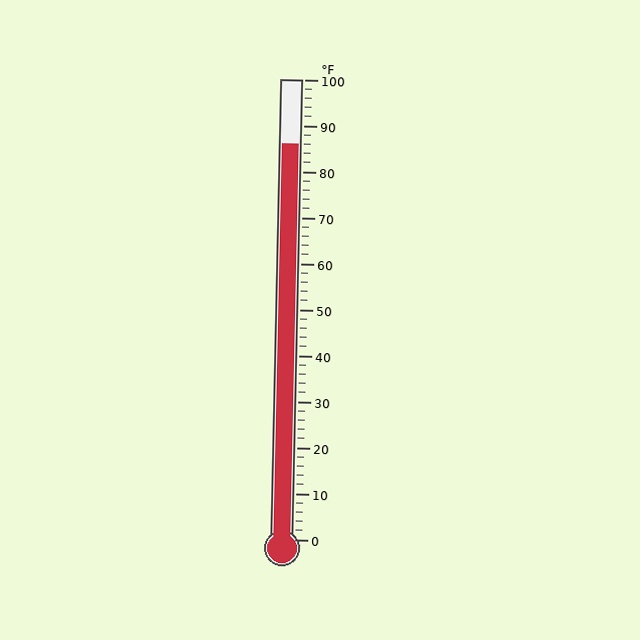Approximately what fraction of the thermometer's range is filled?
The thermometer is filled to approximately 85% of its range.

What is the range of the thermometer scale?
The thermometer scale ranges from 0°F to 100°F.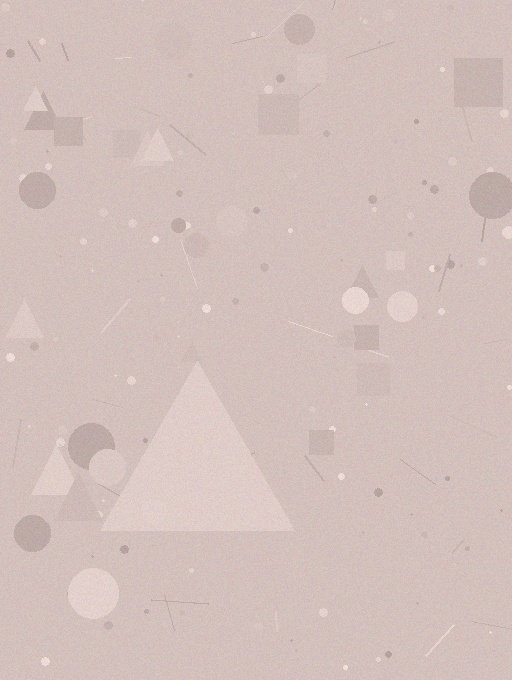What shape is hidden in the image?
A triangle is hidden in the image.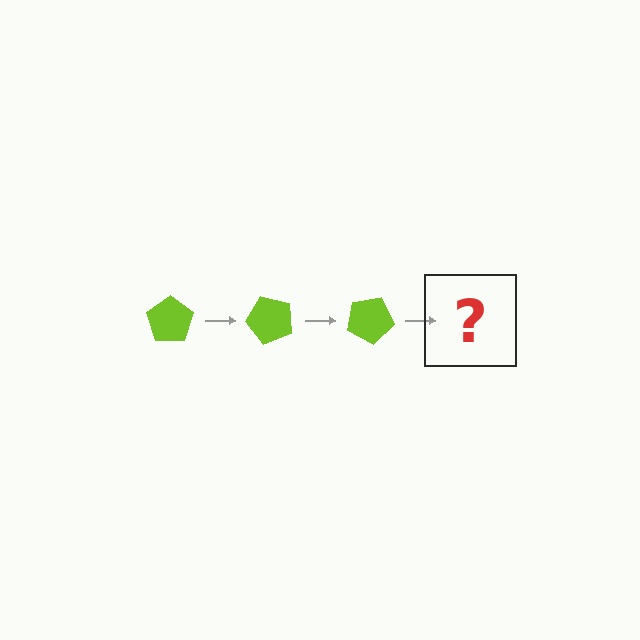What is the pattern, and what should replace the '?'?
The pattern is that the pentagon rotates 50 degrees each step. The '?' should be a lime pentagon rotated 150 degrees.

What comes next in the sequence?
The next element should be a lime pentagon rotated 150 degrees.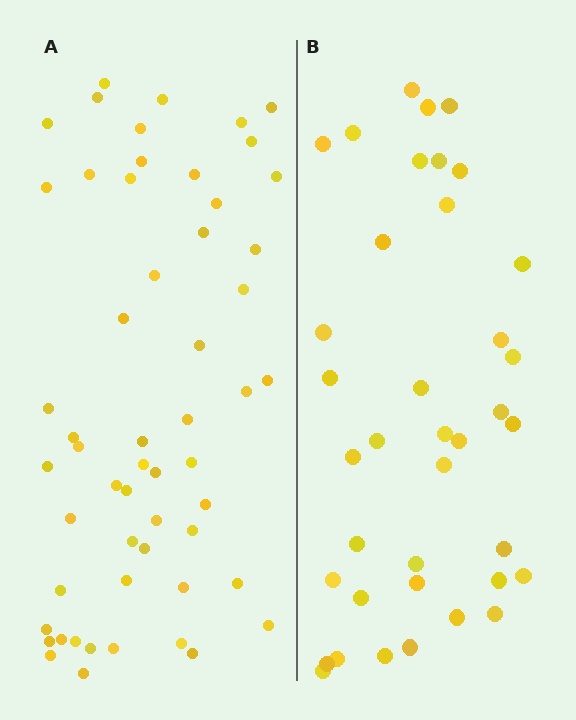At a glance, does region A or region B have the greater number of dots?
Region A (the left region) has more dots.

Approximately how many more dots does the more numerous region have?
Region A has approximately 15 more dots than region B.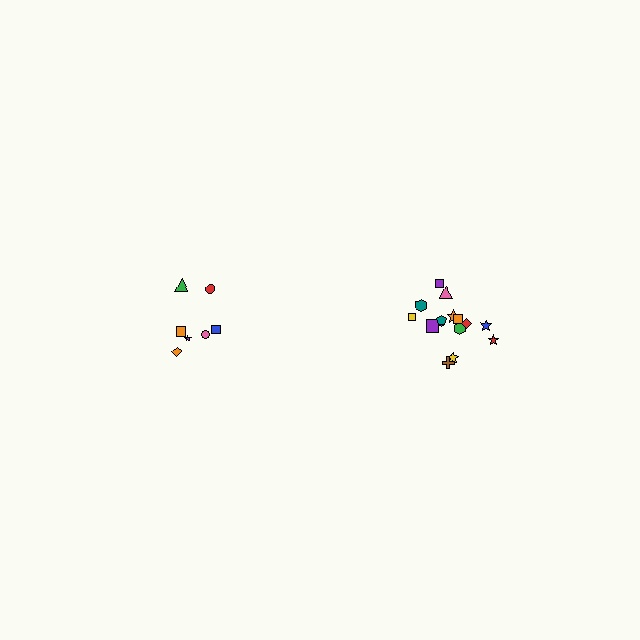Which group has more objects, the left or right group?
The right group.